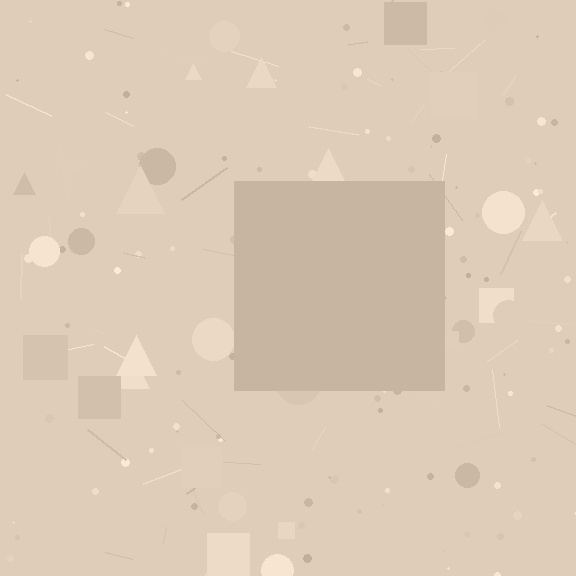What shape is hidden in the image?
A square is hidden in the image.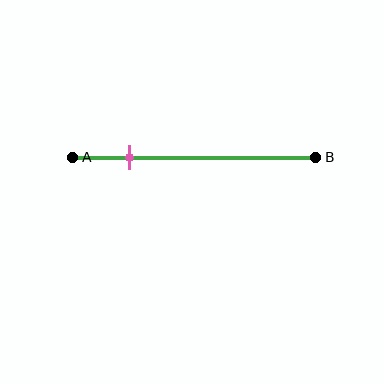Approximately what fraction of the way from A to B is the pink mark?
The pink mark is approximately 25% of the way from A to B.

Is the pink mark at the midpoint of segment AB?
No, the mark is at about 25% from A, not at the 50% midpoint.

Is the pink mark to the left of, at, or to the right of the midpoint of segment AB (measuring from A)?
The pink mark is to the left of the midpoint of segment AB.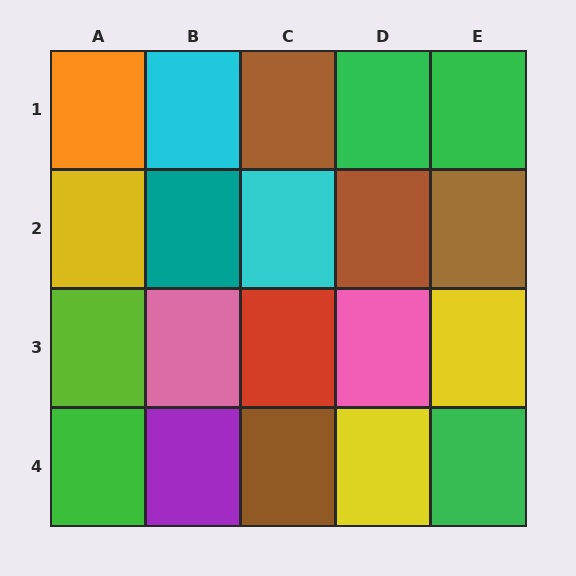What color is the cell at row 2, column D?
Brown.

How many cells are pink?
2 cells are pink.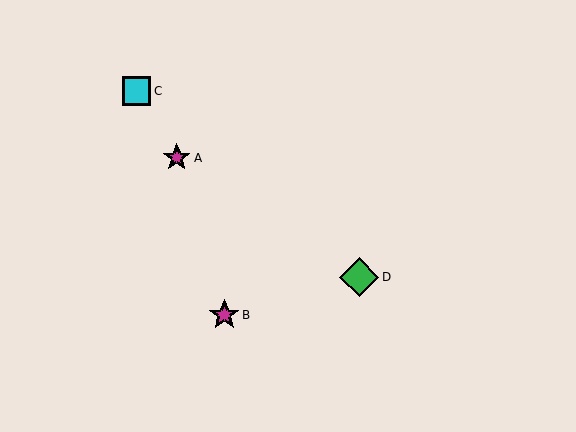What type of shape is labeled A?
Shape A is a magenta star.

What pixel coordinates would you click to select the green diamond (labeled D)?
Click at (359, 277) to select the green diamond D.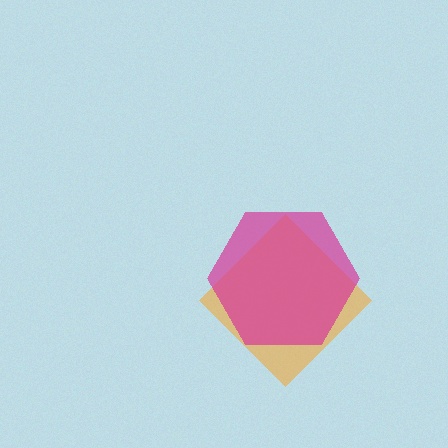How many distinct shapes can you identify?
There are 2 distinct shapes: an orange diamond, a magenta hexagon.